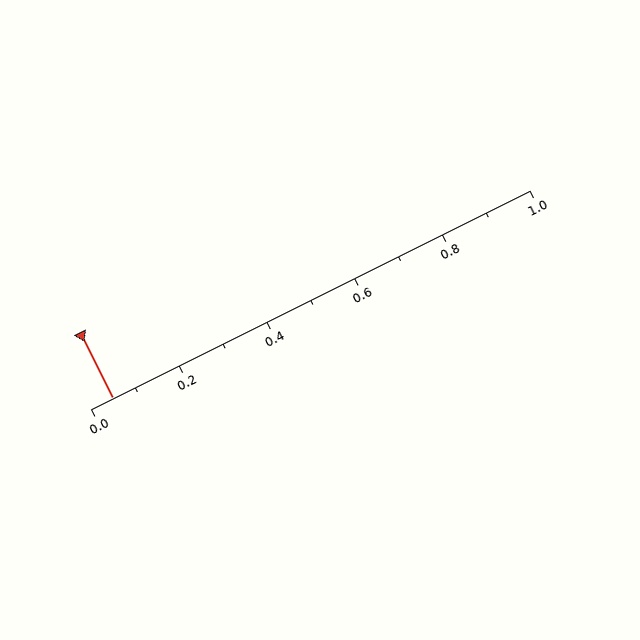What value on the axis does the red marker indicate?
The marker indicates approximately 0.05.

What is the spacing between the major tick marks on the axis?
The major ticks are spaced 0.2 apart.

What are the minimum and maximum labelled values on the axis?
The axis runs from 0.0 to 1.0.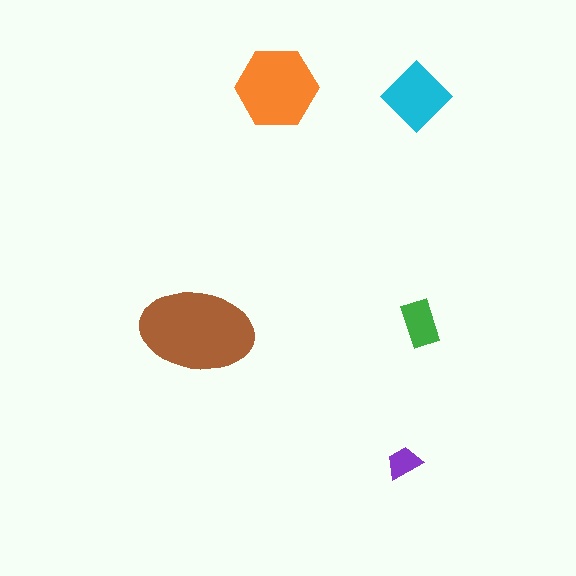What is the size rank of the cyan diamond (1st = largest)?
3rd.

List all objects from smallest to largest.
The purple trapezoid, the green rectangle, the cyan diamond, the orange hexagon, the brown ellipse.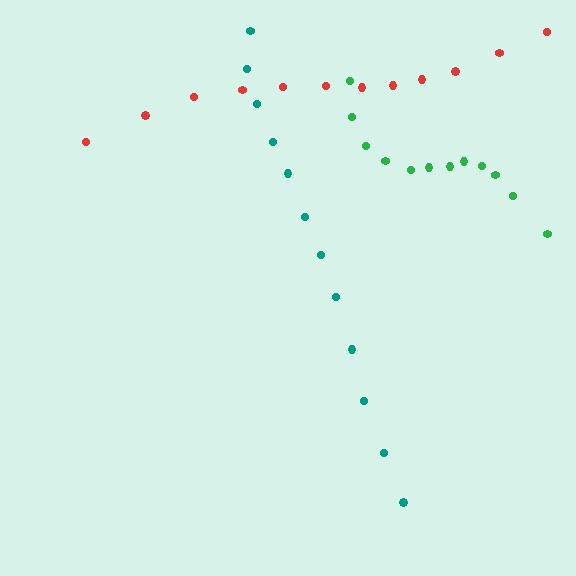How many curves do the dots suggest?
There are 3 distinct paths.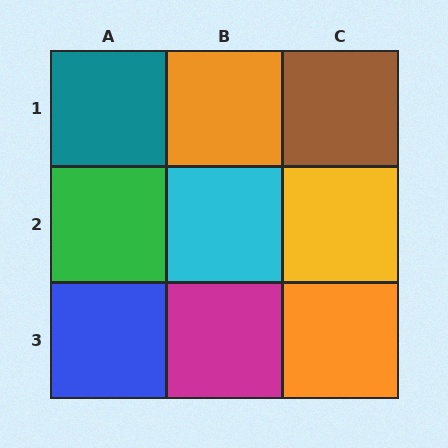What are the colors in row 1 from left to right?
Teal, orange, brown.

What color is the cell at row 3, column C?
Orange.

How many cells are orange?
2 cells are orange.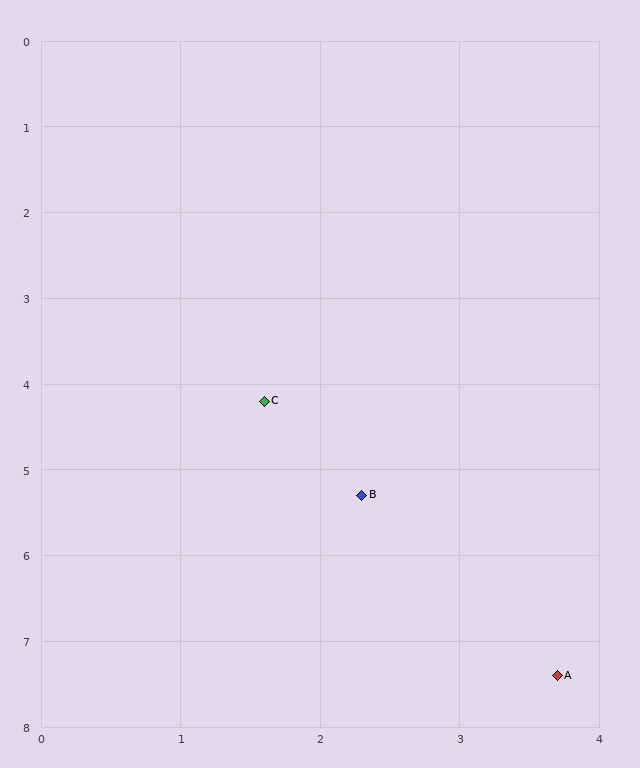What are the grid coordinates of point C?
Point C is at approximately (1.6, 4.2).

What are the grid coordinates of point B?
Point B is at approximately (2.3, 5.3).